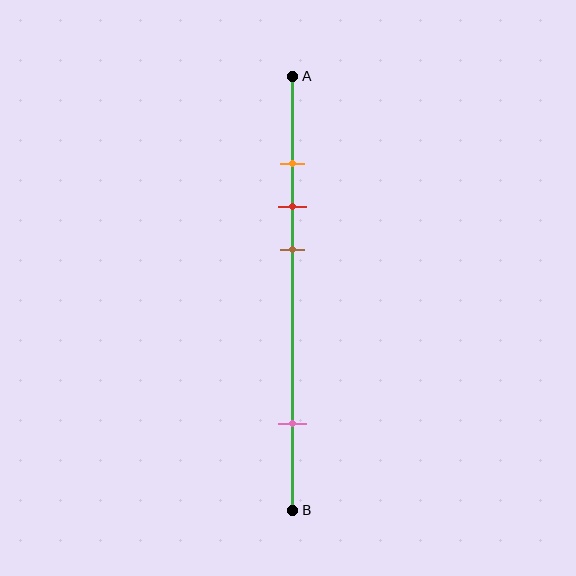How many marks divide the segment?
There are 4 marks dividing the segment.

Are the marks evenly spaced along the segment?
No, the marks are not evenly spaced.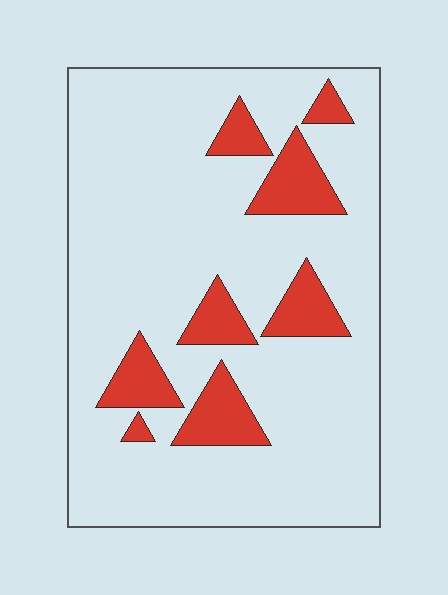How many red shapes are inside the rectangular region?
8.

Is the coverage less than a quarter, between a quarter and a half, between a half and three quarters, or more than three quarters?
Less than a quarter.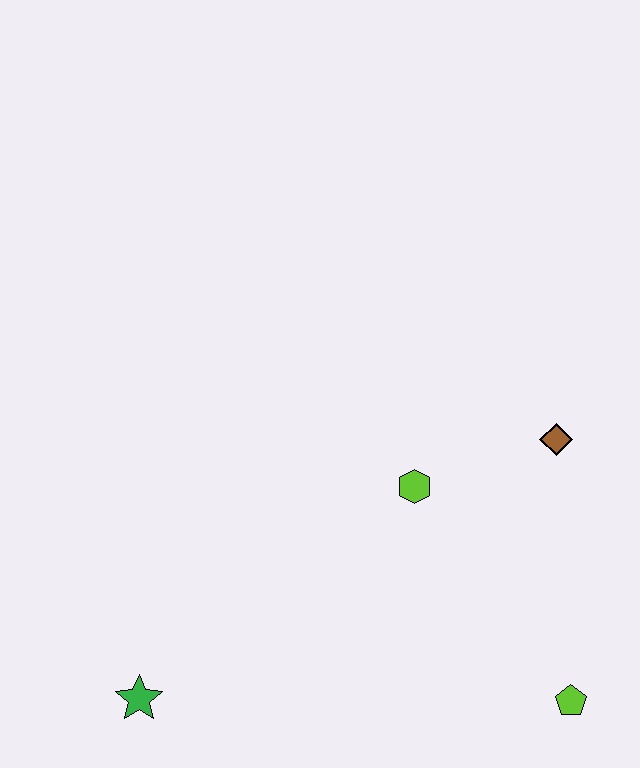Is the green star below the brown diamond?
Yes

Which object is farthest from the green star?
The brown diamond is farthest from the green star.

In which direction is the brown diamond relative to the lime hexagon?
The brown diamond is to the right of the lime hexagon.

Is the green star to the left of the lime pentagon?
Yes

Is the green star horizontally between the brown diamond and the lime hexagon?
No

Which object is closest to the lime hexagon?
The brown diamond is closest to the lime hexagon.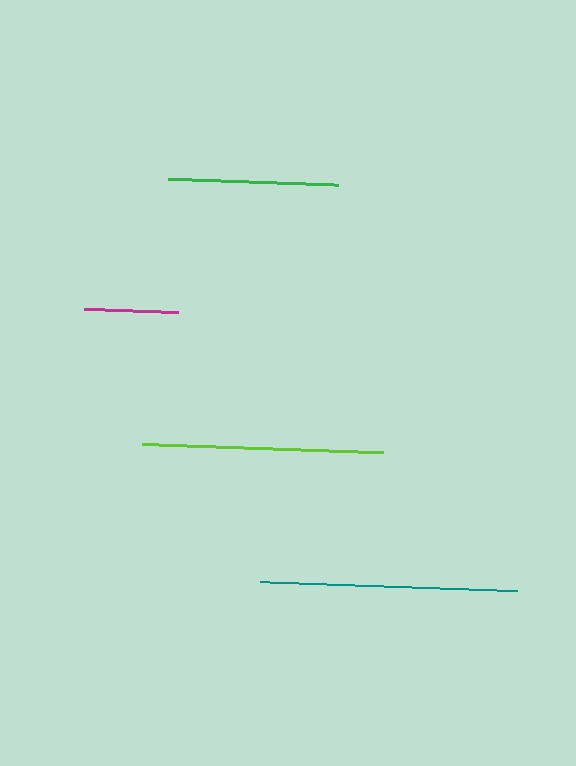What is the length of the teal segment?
The teal segment is approximately 257 pixels long.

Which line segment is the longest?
The teal line is the longest at approximately 257 pixels.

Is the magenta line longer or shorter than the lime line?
The lime line is longer than the magenta line.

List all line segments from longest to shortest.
From longest to shortest: teal, lime, green, magenta.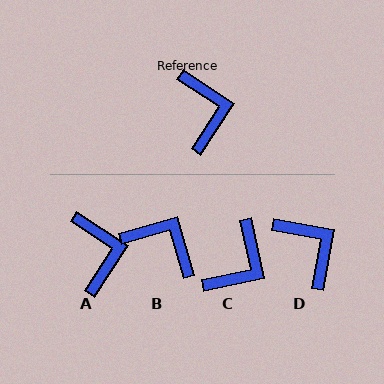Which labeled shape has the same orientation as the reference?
A.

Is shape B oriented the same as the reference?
No, it is off by about 49 degrees.